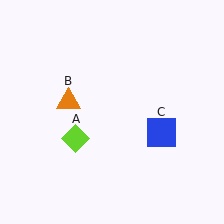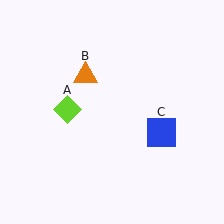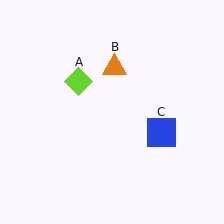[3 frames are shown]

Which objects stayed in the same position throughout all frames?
Blue square (object C) remained stationary.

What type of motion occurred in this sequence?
The lime diamond (object A), orange triangle (object B) rotated clockwise around the center of the scene.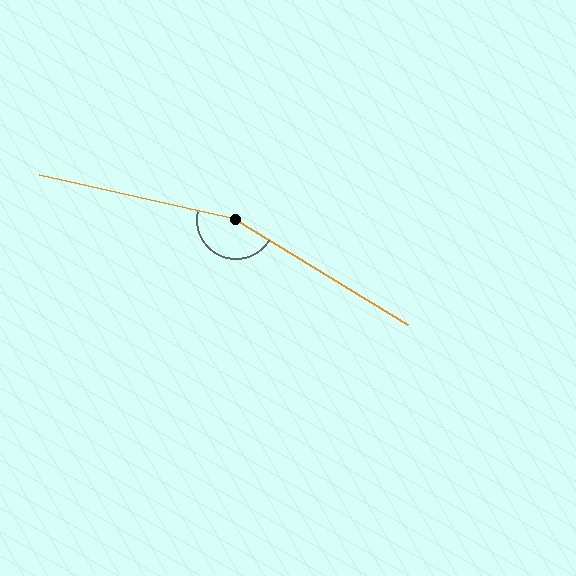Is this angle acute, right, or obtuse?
It is obtuse.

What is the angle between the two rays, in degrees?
Approximately 161 degrees.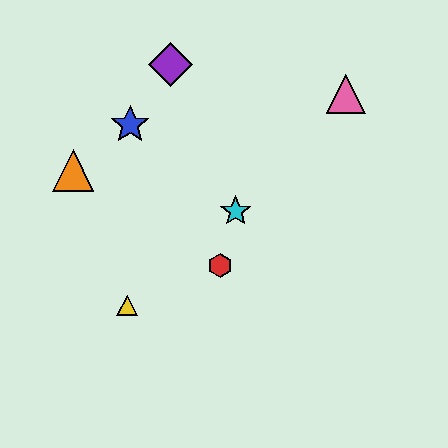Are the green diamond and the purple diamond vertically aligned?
Yes, both are at x≈170.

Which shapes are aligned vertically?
The green diamond, the purple diamond are aligned vertically.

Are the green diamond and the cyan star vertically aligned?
No, the green diamond is at x≈170 and the cyan star is at x≈236.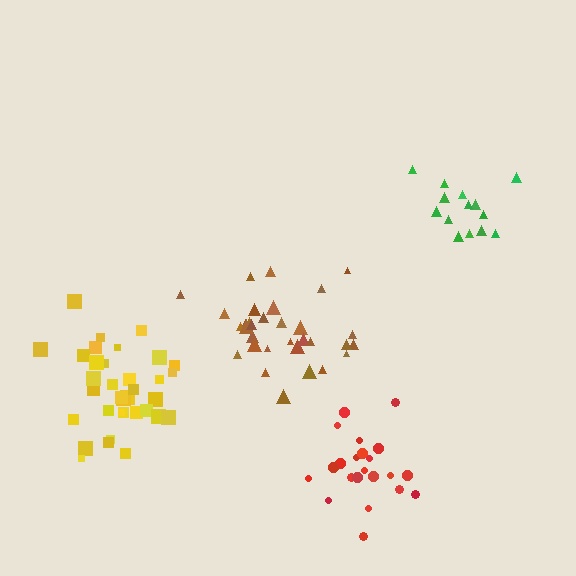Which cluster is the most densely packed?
Red.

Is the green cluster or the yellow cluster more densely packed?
Green.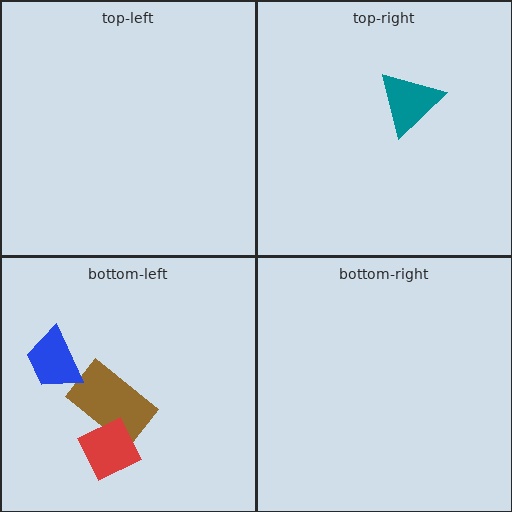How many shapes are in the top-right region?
1.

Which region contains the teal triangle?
The top-right region.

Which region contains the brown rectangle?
The bottom-left region.